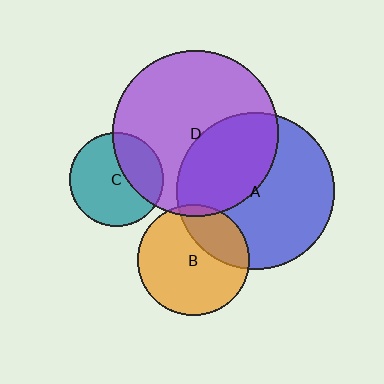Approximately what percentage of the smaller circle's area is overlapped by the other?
Approximately 30%.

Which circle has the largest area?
Circle D (purple).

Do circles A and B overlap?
Yes.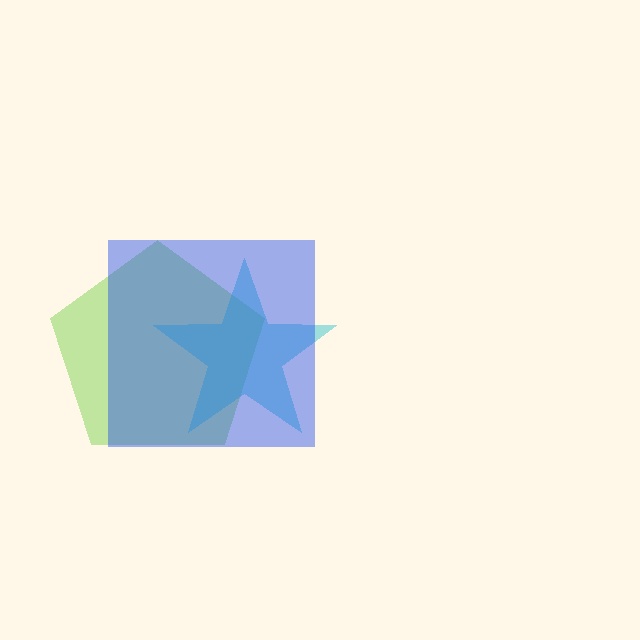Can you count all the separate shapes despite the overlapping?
Yes, there are 3 separate shapes.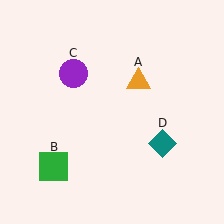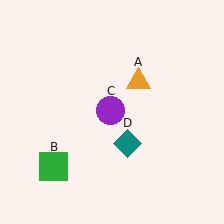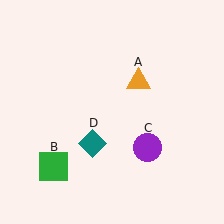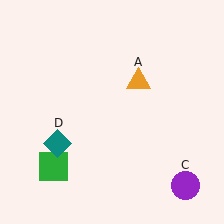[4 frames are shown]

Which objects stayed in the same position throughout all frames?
Orange triangle (object A) and green square (object B) remained stationary.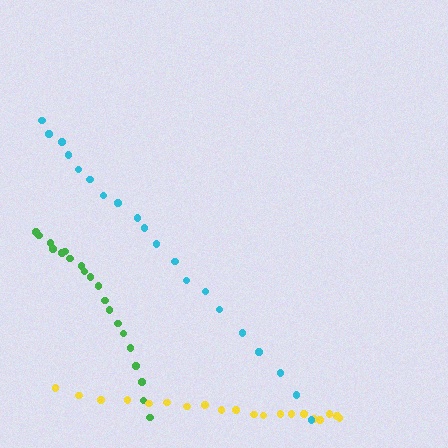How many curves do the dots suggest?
There are 3 distinct paths.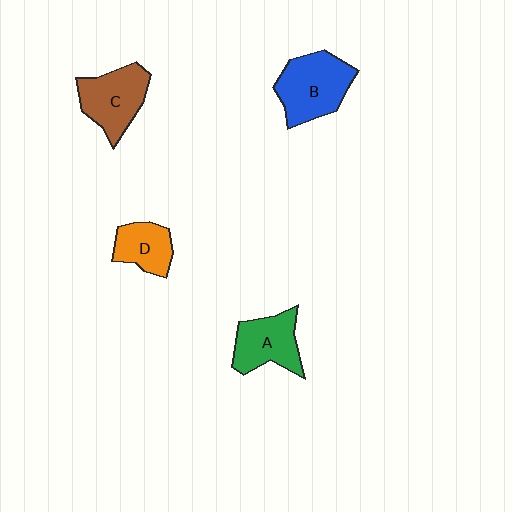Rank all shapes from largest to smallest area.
From largest to smallest: B (blue), C (brown), A (green), D (orange).